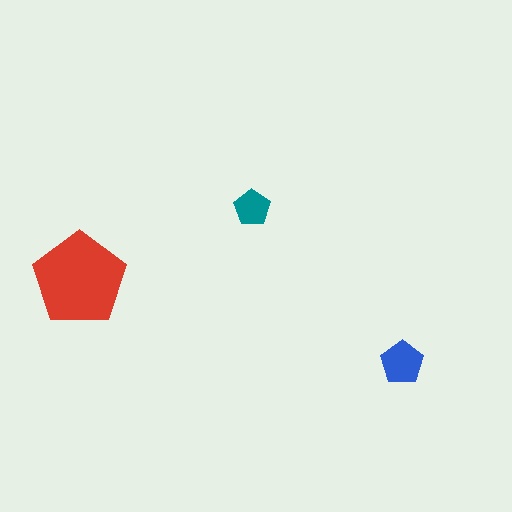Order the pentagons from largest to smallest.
the red one, the blue one, the teal one.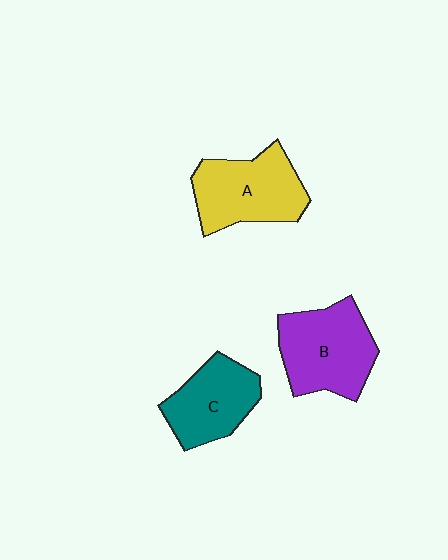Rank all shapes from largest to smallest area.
From largest to smallest: B (purple), A (yellow), C (teal).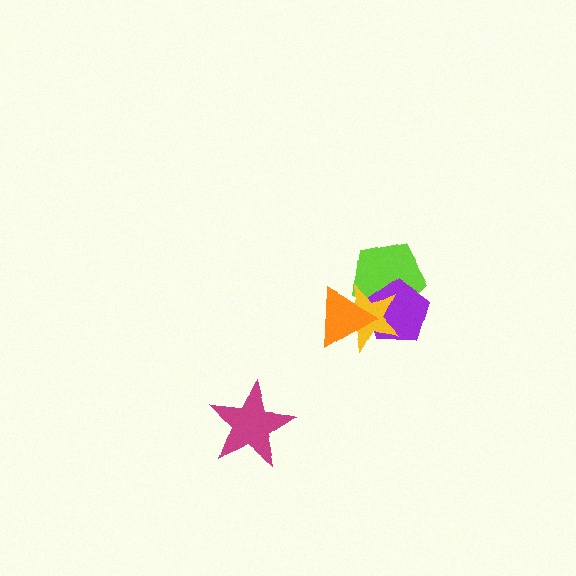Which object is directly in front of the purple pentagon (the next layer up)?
The yellow star is directly in front of the purple pentagon.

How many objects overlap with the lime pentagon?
3 objects overlap with the lime pentagon.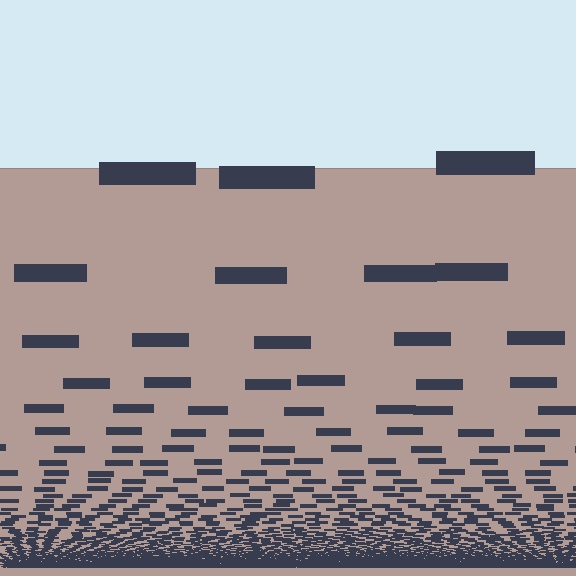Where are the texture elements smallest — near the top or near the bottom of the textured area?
Near the bottom.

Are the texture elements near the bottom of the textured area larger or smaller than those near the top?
Smaller. The gradient is inverted — elements near the bottom are smaller and denser.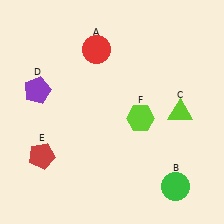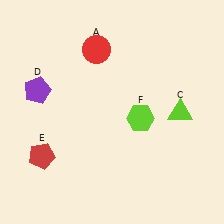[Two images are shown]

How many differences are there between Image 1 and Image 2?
There is 1 difference between the two images.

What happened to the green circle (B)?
The green circle (B) was removed in Image 2. It was in the bottom-right area of Image 1.